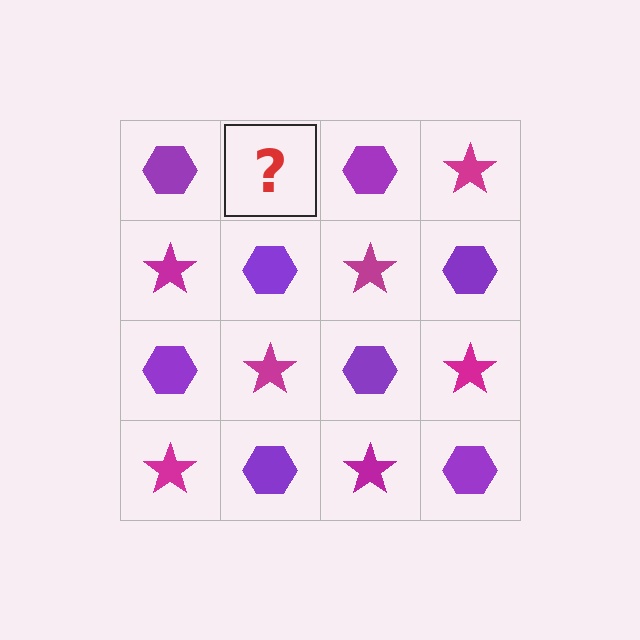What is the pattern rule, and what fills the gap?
The rule is that it alternates purple hexagon and magenta star in a checkerboard pattern. The gap should be filled with a magenta star.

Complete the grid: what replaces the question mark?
The question mark should be replaced with a magenta star.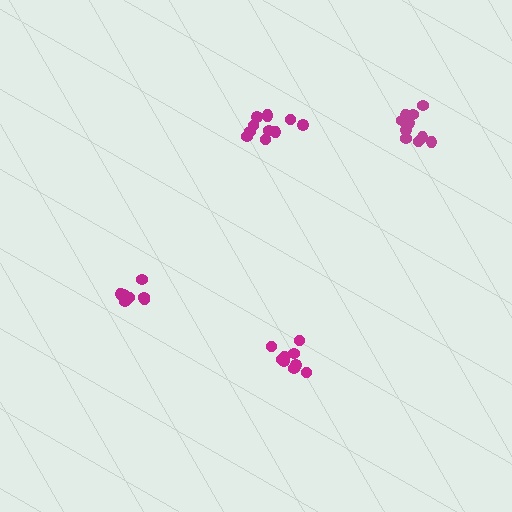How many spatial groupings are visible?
There are 4 spatial groupings.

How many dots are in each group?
Group 1: 7 dots, Group 2: 11 dots, Group 3: 9 dots, Group 4: 11 dots (38 total).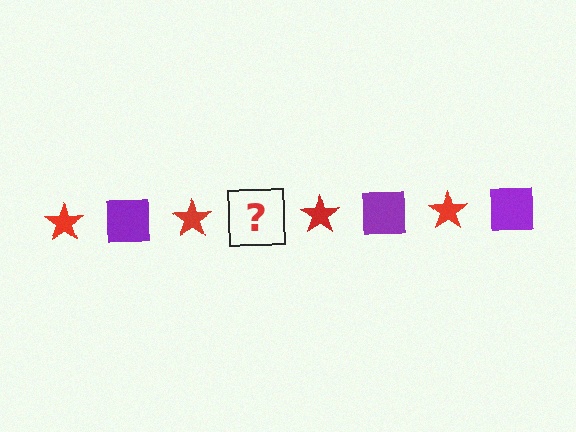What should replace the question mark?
The question mark should be replaced with a purple square.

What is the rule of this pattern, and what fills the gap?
The rule is that the pattern alternates between red star and purple square. The gap should be filled with a purple square.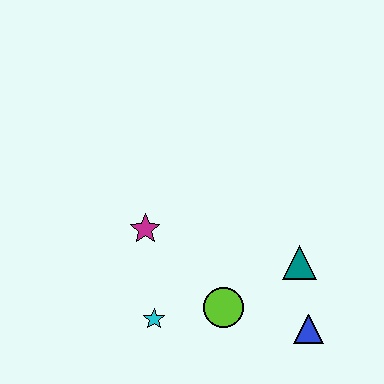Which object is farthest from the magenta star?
The blue triangle is farthest from the magenta star.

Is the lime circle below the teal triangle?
Yes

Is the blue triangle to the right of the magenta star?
Yes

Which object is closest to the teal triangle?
The blue triangle is closest to the teal triangle.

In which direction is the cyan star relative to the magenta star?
The cyan star is below the magenta star.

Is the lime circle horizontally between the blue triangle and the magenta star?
Yes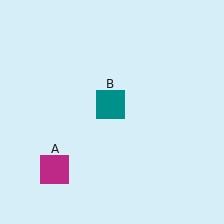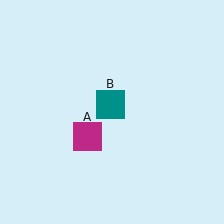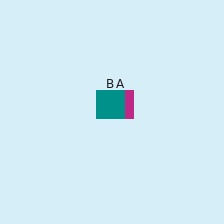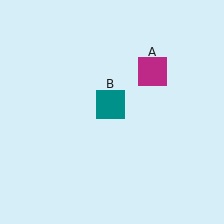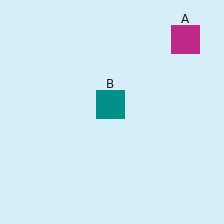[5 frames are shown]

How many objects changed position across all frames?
1 object changed position: magenta square (object A).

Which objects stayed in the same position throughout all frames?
Teal square (object B) remained stationary.